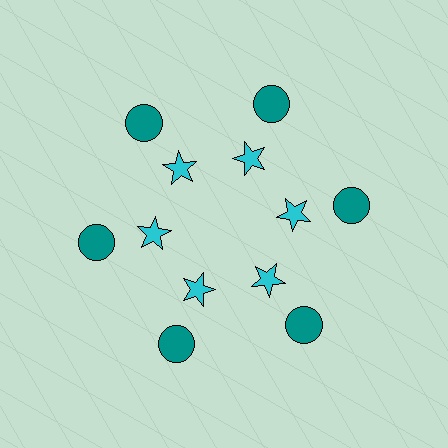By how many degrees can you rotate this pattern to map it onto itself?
The pattern maps onto itself every 60 degrees of rotation.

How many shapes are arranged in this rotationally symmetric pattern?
There are 12 shapes, arranged in 6 groups of 2.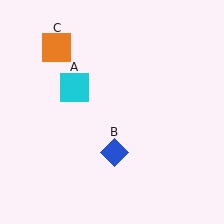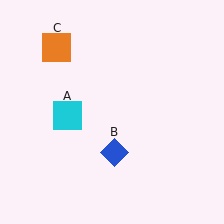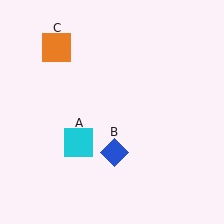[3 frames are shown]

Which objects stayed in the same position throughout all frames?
Blue diamond (object B) and orange square (object C) remained stationary.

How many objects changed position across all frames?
1 object changed position: cyan square (object A).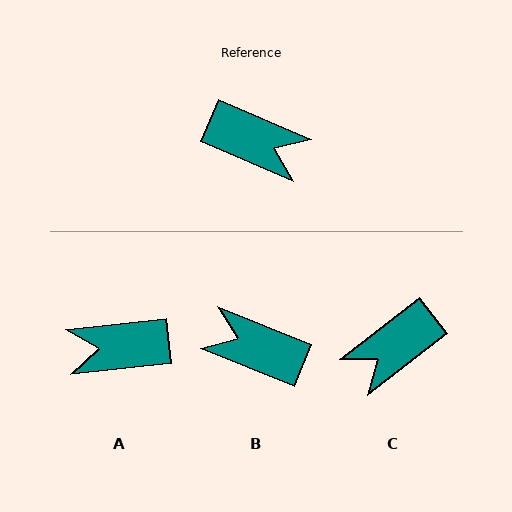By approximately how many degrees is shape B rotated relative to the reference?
Approximately 179 degrees clockwise.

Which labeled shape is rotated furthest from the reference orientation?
B, about 179 degrees away.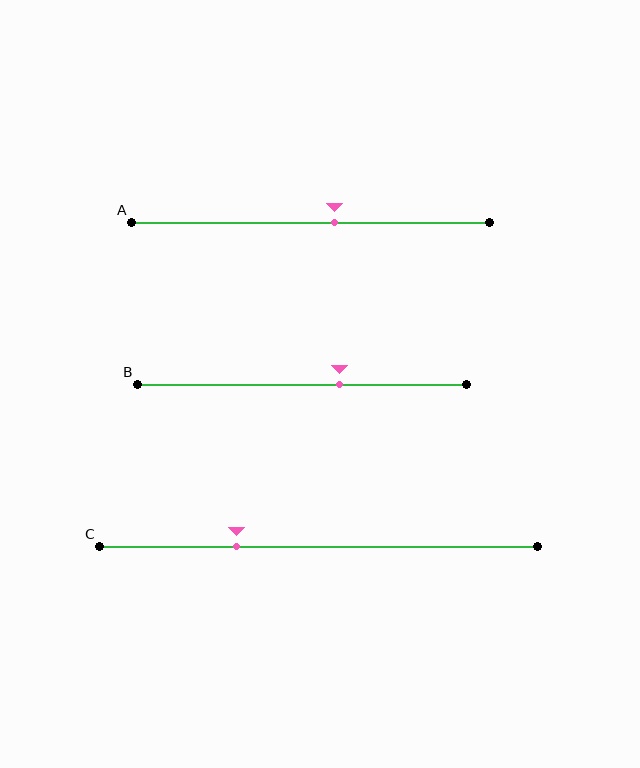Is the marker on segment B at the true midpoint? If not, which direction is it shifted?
No, the marker on segment B is shifted to the right by about 11% of the segment length.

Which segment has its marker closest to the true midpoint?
Segment A has its marker closest to the true midpoint.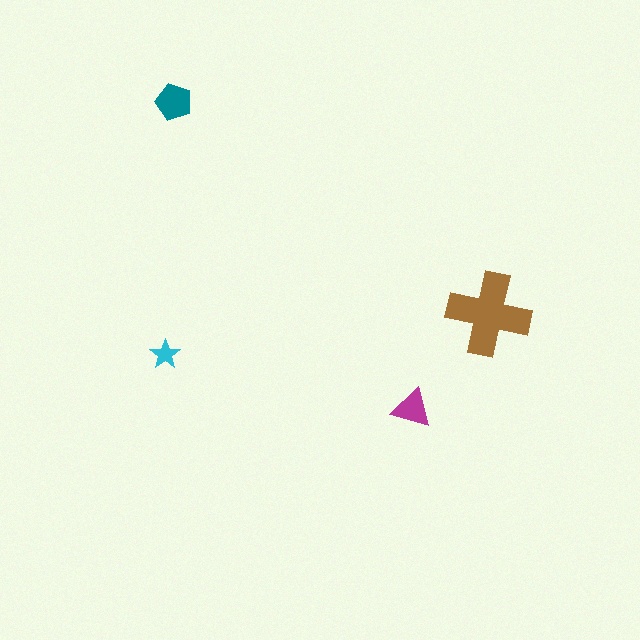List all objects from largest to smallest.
The brown cross, the teal pentagon, the magenta triangle, the cyan star.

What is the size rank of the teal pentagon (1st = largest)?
2nd.